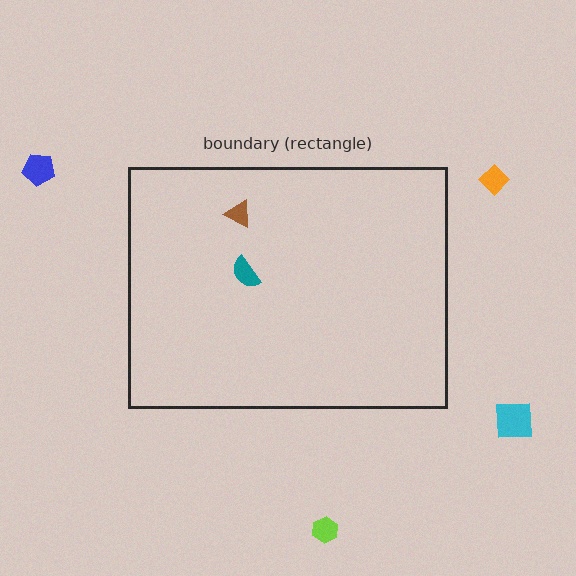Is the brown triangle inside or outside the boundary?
Inside.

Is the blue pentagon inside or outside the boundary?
Outside.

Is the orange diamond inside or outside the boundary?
Outside.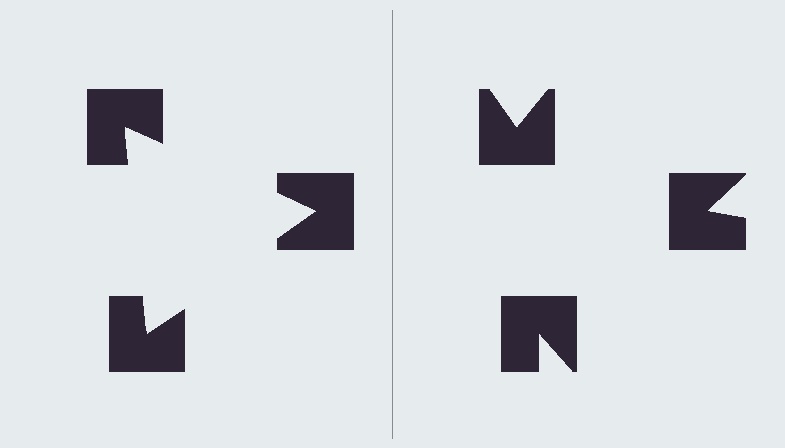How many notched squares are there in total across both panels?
6 — 3 on each side.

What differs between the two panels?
The notched squares are positioned identically on both sides; only the wedge orientations differ. On the left they align to a triangle; on the right they are misaligned.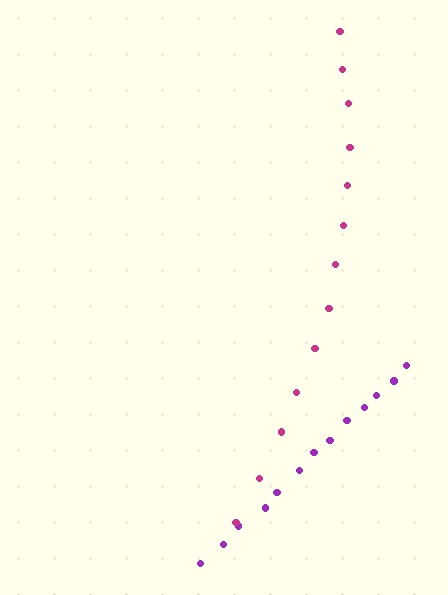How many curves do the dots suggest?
There are 2 distinct paths.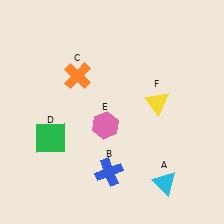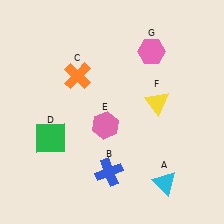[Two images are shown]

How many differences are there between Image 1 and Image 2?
There is 1 difference between the two images.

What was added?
A pink hexagon (G) was added in Image 2.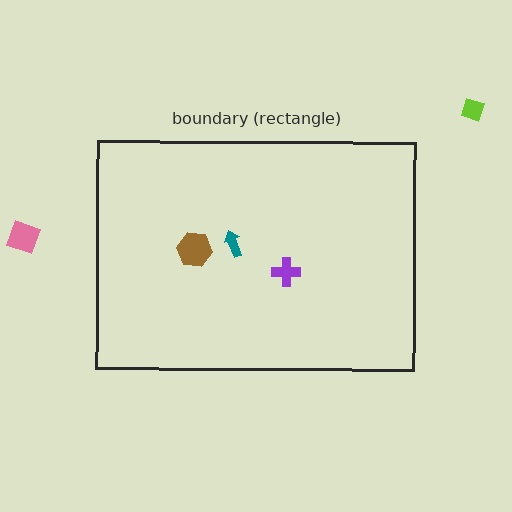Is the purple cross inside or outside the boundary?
Inside.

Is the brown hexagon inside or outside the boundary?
Inside.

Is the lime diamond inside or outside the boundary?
Outside.